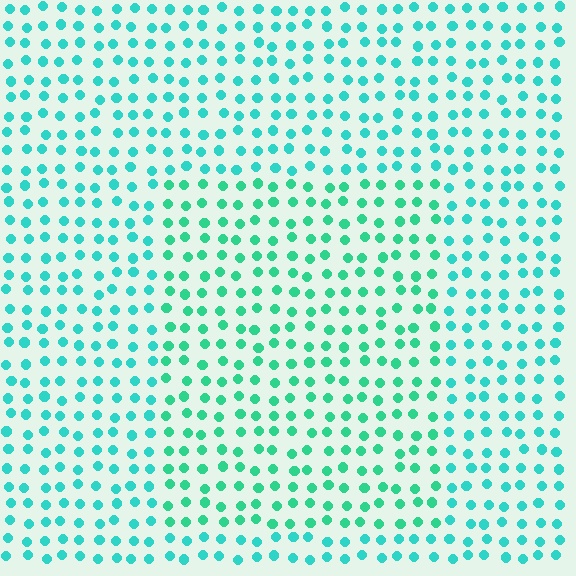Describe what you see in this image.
The image is filled with small cyan elements in a uniform arrangement. A rectangle-shaped region is visible where the elements are tinted to a slightly different hue, forming a subtle color boundary.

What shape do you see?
I see a rectangle.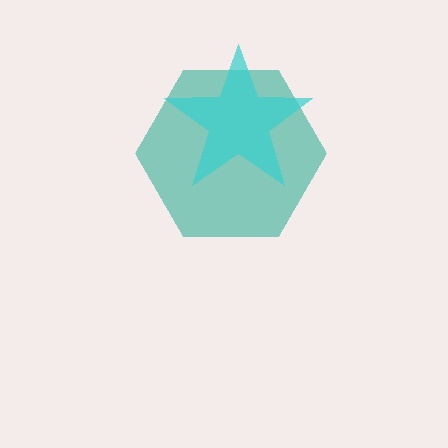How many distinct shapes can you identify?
There are 2 distinct shapes: a teal hexagon, a cyan star.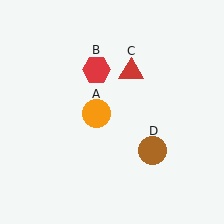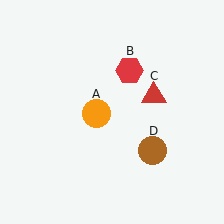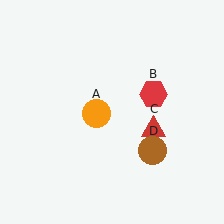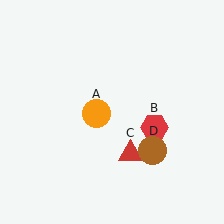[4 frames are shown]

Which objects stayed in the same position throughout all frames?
Orange circle (object A) and brown circle (object D) remained stationary.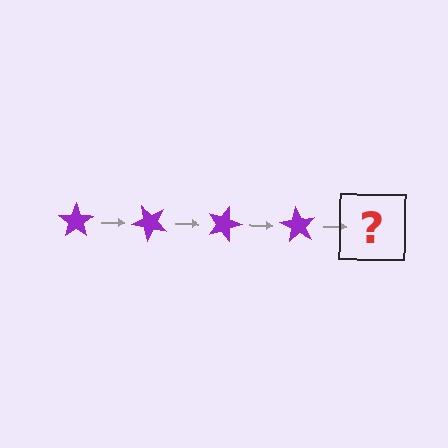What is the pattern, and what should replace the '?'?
The pattern is that the star rotates 45 degrees each step. The '?' should be a purple star rotated 180 degrees.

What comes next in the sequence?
The next element should be a purple star rotated 180 degrees.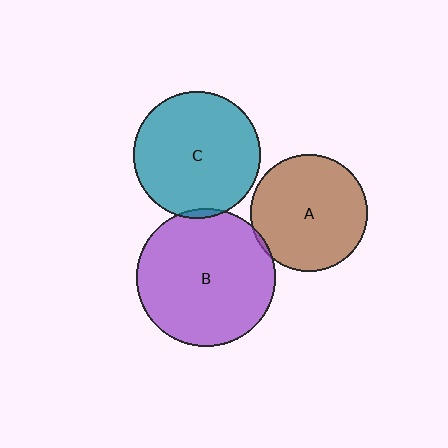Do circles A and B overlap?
Yes.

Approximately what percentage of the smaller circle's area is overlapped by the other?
Approximately 5%.